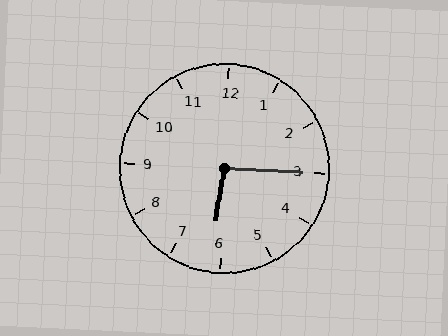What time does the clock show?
6:15.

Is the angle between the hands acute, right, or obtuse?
It is obtuse.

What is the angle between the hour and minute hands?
Approximately 98 degrees.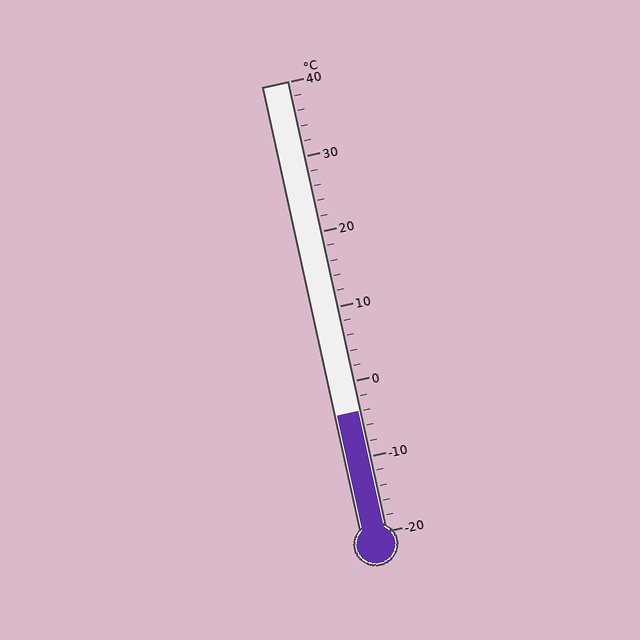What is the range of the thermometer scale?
The thermometer scale ranges from -20°C to 40°C.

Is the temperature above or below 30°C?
The temperature is below 30°C.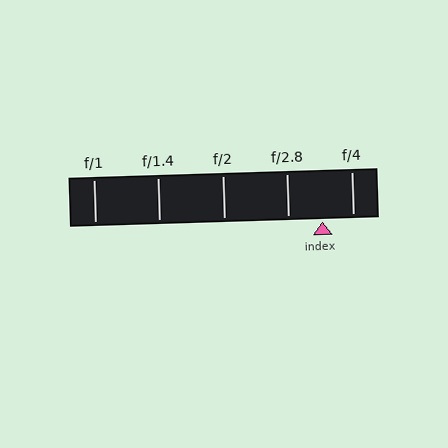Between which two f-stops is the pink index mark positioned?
The index mark is between f/2.8 and f/4.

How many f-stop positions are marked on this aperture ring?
There are 5 f-stop positions marked.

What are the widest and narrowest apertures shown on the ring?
The widest aperture shown is f/1 and the narrowest is f/4.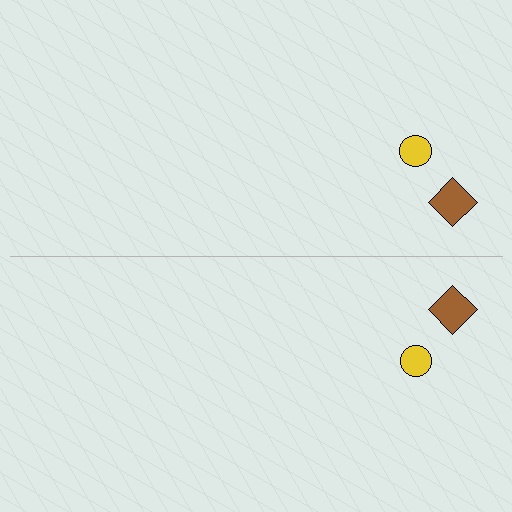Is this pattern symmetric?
Yes, this pattern has bilateral (reflection) symmetry.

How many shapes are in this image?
There are 4 shapes in this image.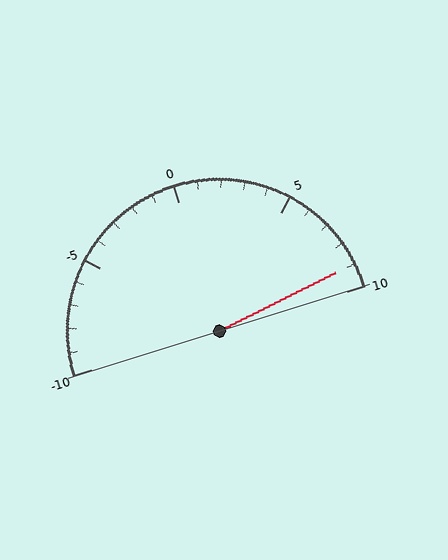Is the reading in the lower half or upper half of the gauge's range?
The reading is in the upper half of the range (-10 to 10).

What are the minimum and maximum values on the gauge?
The gauge ranges from -10 to 10.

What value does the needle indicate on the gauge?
The needle indicates approximately 9.